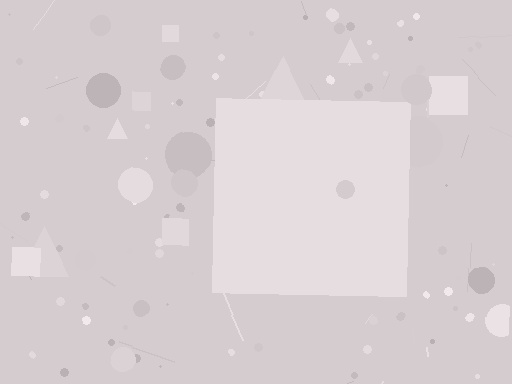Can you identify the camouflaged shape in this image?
The camouflaged shape is a square.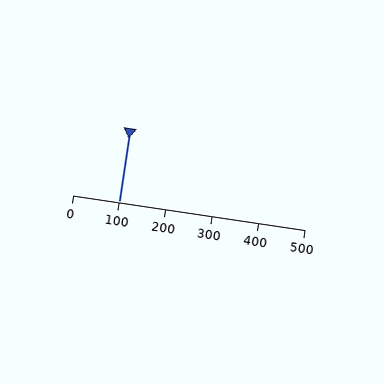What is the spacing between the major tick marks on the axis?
The major ticks are spaced 100 apart.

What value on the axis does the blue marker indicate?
The marker indicates approximately 100.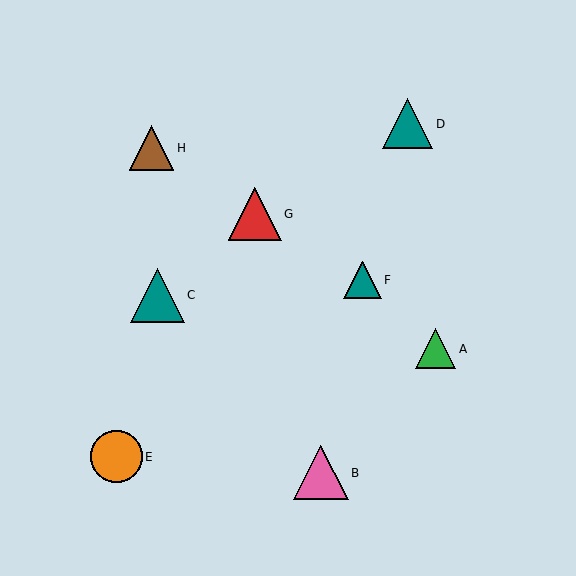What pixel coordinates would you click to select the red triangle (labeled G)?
Click at (255, 214) to select the red triangle G.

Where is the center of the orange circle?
The center of the orange circle is at (116, 457).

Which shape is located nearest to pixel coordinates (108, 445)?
The orange circle (labeled E) at (116, 457) is nearest to that location.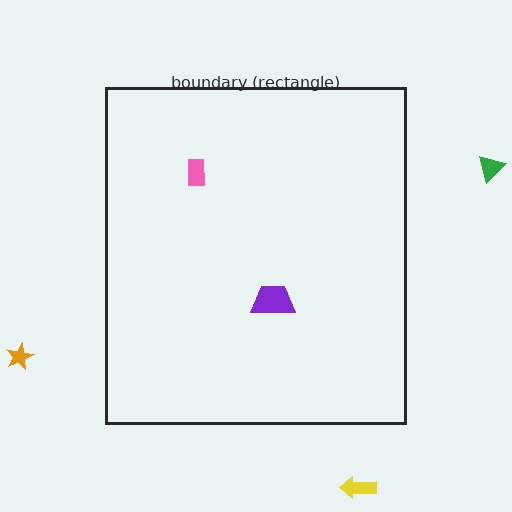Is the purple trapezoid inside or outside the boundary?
Inside.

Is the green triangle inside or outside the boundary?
Outside.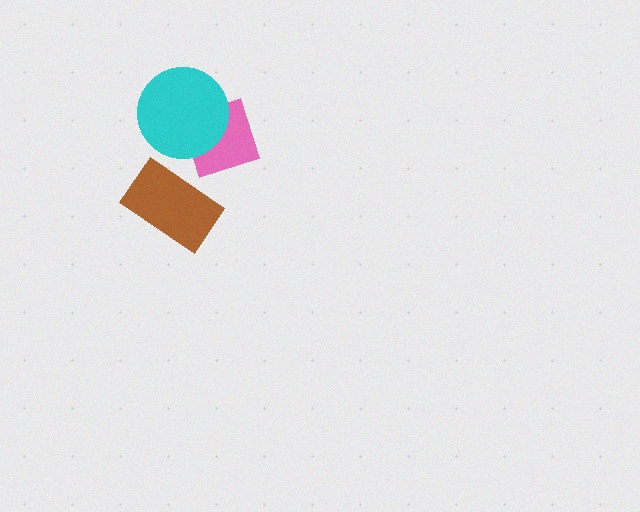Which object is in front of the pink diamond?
The cyan circle is in front of the pink diamond.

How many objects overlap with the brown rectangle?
0 objects overlap with the brown rectangle.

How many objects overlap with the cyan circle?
1 object overlaps with the cyan circle.